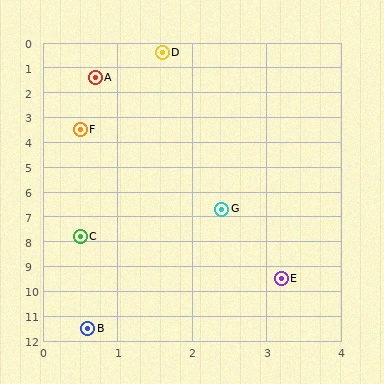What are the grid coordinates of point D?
Point D is at approximately (1.6, 0.4).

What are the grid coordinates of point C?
Point C is at approximately (0.5, 7.8).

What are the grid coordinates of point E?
Point E is at approximately (3.2, 9.5).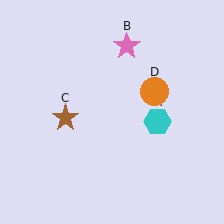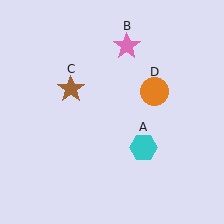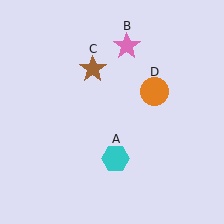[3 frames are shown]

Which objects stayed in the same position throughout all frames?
Pink star (object B) and orange circle (object D) remained stationary.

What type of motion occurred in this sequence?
The cyan hexagon (object A), brown star (object C) rotated clockwise around the center of the scene.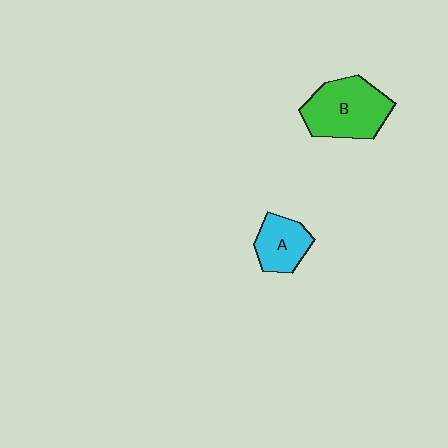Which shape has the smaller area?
Shape A (cyan).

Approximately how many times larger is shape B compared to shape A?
Approximately 1.7 times.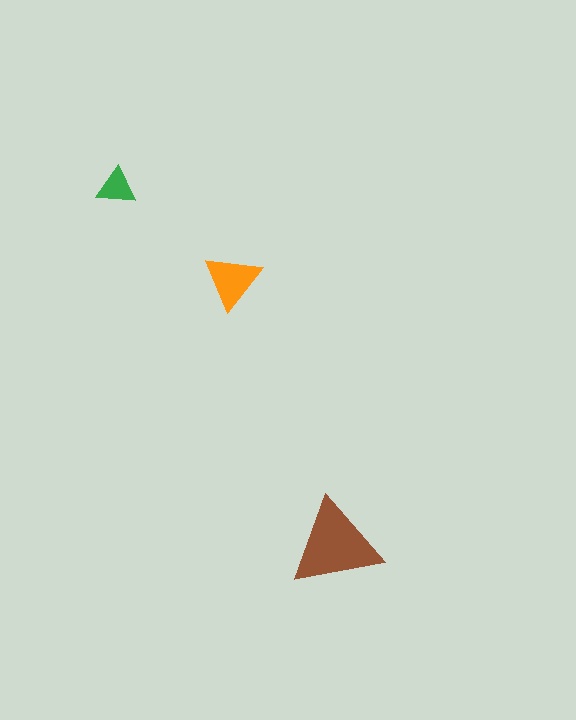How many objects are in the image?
There are 3 objects in the image.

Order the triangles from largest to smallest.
the brown one, the orange one, the green one.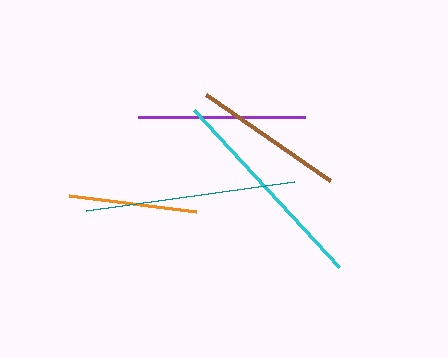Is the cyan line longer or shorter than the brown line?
The cyan line is longer than the brown line.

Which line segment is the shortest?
The orange line is the shortest at approximately 128 pixels.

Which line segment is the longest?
The cyan line is the longest at approximately 214 pixels.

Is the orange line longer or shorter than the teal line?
The teal line is longer than the orange line.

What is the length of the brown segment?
The brown segment is approximately 151 pixels long.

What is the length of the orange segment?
The orange segment is approximately 128 pixels long.